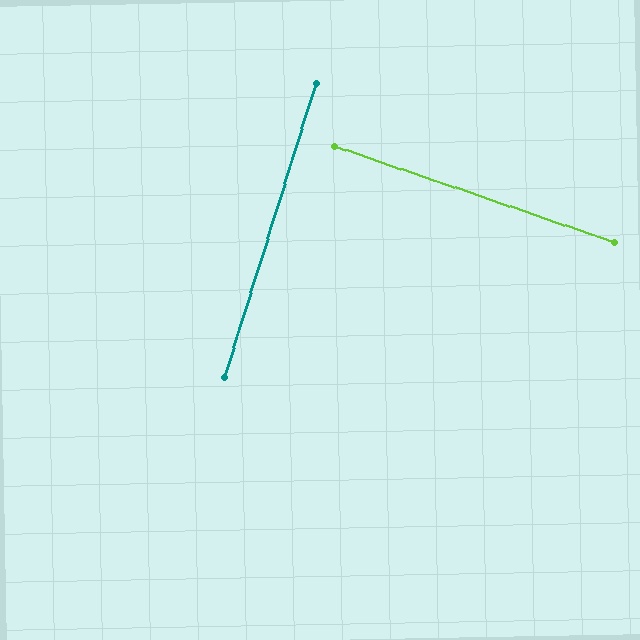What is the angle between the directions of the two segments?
Approximately 88 degrees.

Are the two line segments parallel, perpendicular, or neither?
Perpendicular — they meet at approximately 88°.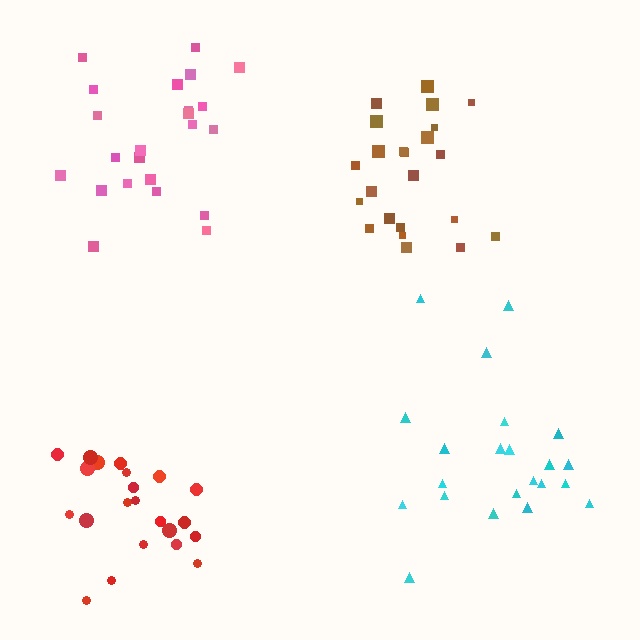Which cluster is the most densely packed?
Red.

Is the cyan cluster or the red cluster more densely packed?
Red.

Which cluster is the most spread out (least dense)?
Cyan.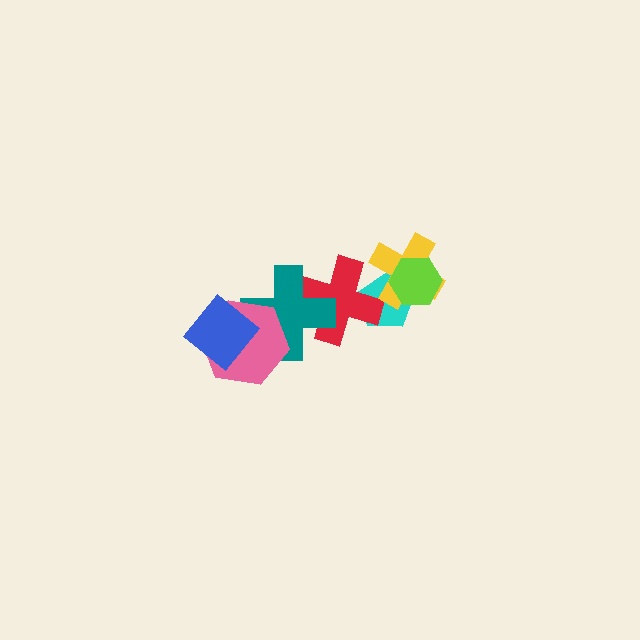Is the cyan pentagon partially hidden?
Yes, it is partially covered by another shape.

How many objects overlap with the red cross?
2 objects overlap with the red cross.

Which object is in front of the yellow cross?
The lime hexagon is in front of the yellow cross.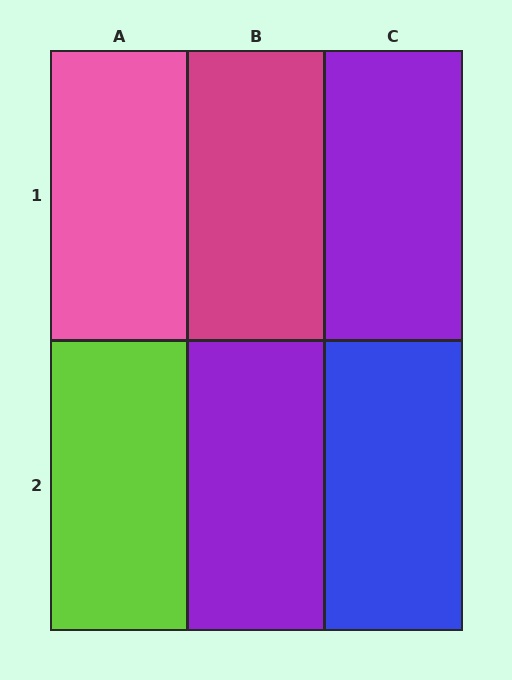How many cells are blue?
1 cell is blue.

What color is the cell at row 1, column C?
Purple.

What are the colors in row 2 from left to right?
Lime, purple, blue.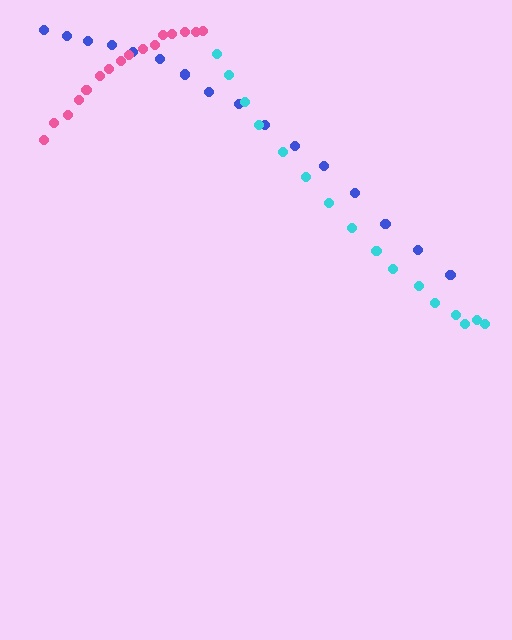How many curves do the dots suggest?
There are 3 distinct paths.